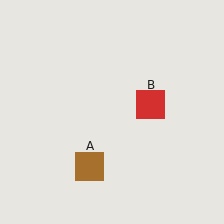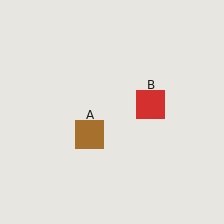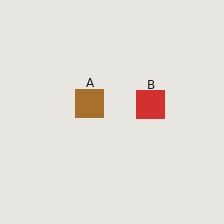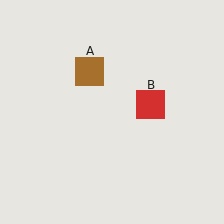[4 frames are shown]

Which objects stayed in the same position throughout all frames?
Red square (object B) remained stationary.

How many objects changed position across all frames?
1 object changed position: brown square (object A).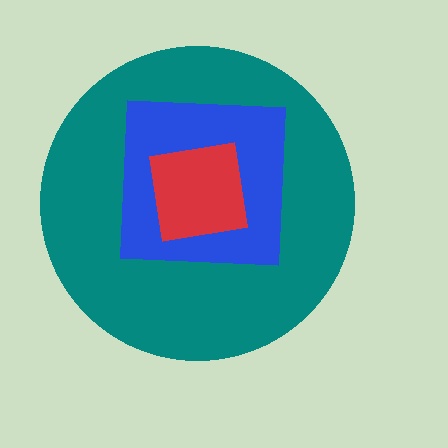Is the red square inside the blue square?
Yes.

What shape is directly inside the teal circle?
The blue square.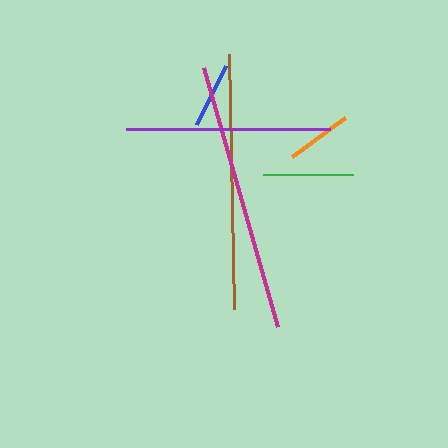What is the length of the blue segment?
The blue segment is approximately 66 pixels long.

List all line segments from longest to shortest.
From longest to shortest: magenta, brown, purple, green, orange, blue.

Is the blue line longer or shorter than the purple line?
The purple line is longer than the blue line.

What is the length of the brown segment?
The brown segment is approximately 256 pixels long.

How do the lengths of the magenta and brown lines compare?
The magenta and brown lines are approximately the same length.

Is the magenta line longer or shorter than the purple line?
The magenta line is longer than the purple line.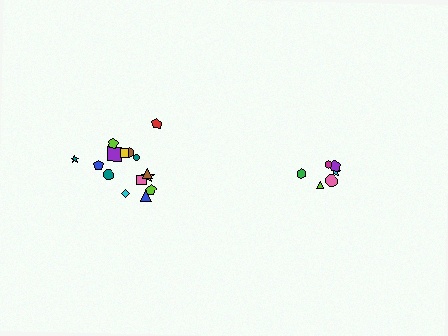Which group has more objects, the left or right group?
The left group.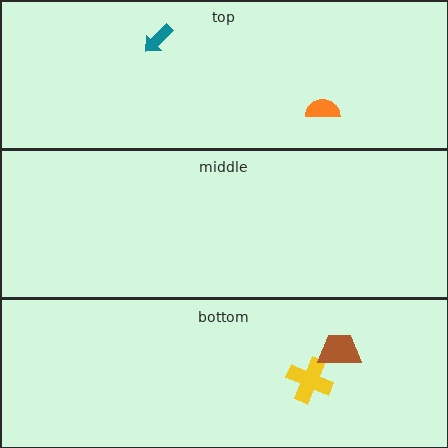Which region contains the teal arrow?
The top region.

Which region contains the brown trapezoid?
The bottom region.